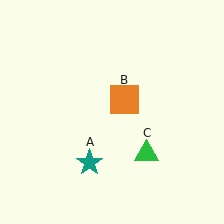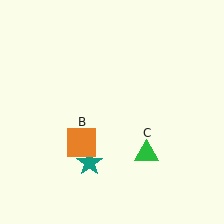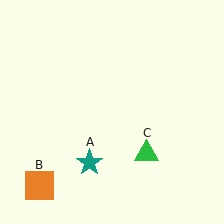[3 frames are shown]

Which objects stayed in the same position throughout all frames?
Teal star (object A) and green triangle (object C) remained stationary.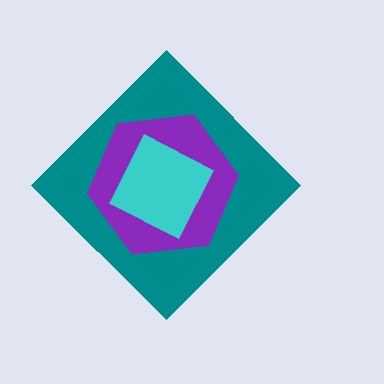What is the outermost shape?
The teal diamond.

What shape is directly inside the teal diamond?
The purple hexagon.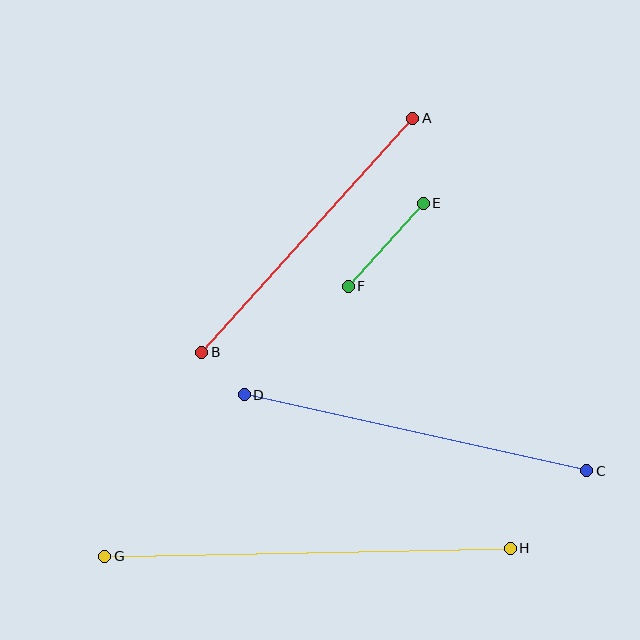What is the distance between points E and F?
The distance is approximately 112 pixels.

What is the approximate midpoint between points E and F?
The midpoint is at approximately (386, 245) pixels.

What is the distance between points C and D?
The distance is approximately 351 pixels.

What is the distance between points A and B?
The distance is approximately 315 pixels.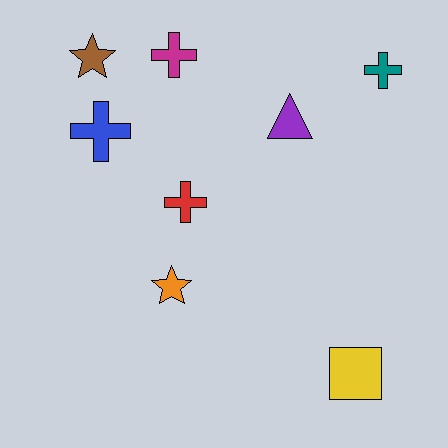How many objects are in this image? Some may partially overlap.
There are 8 objects.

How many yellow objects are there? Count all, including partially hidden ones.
There is 1 yellow object.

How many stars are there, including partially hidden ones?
There are 2 stars.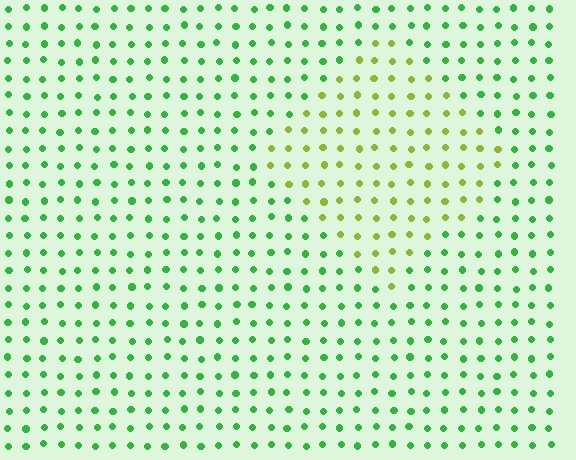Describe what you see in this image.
The image is filled with small green elements in a uniform arrangement. A diamond-shaped region is visible where the elements are tinted to a slightly different hue, forming a subtle color boundary.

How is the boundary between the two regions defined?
The boundary is defined purely by a slight shift in hue (about 49 degrees). Spacing, size, and orientation are identical on both sides.